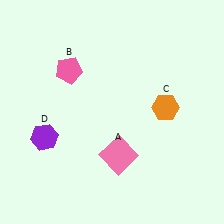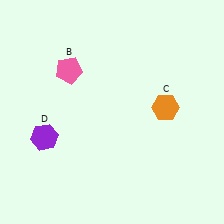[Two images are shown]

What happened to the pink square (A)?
The pink square (A) was removed in Image 2. It was in the bottom-right area of Image 1.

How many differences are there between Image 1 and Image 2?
There is 1 difference between the two images.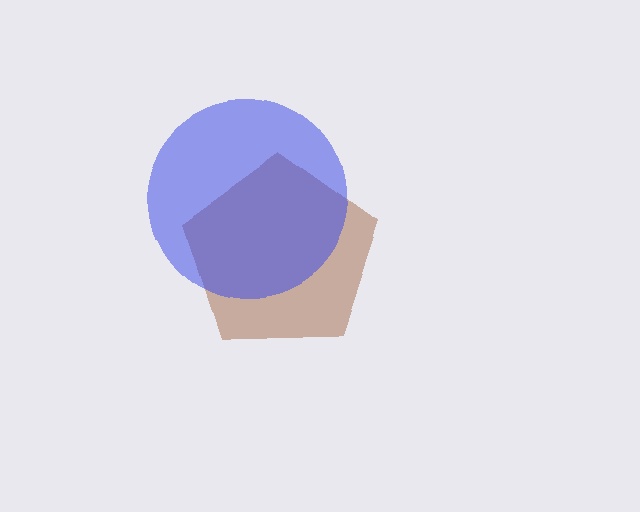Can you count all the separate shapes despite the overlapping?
Yes, there are 2 separate shapes.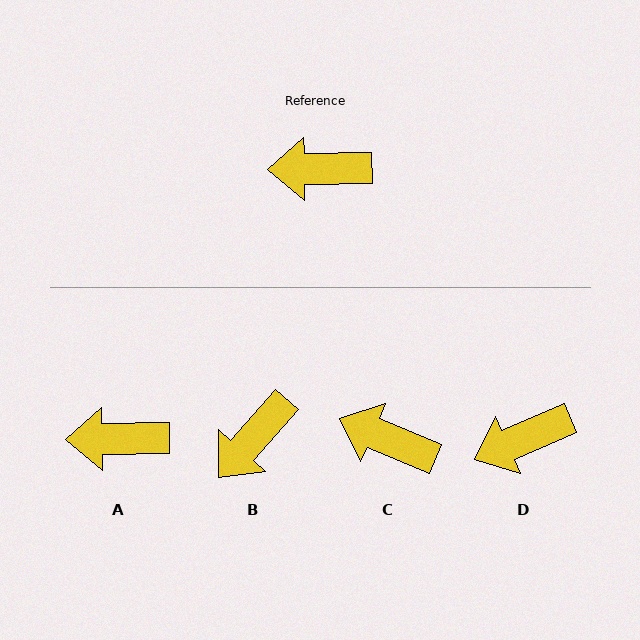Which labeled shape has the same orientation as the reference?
A.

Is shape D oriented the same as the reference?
No, it is off by about 23 degrees.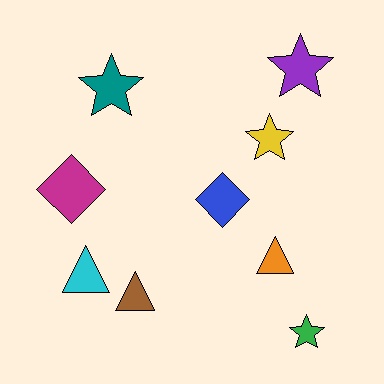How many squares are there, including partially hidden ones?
There are no squares.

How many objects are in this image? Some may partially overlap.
There are 9 objects.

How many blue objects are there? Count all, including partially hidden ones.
There is 1 blue object.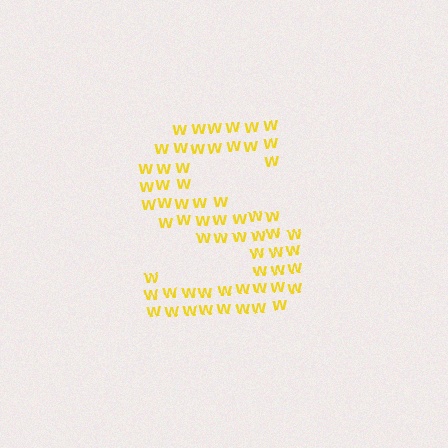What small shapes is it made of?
It is made of small letter W's.